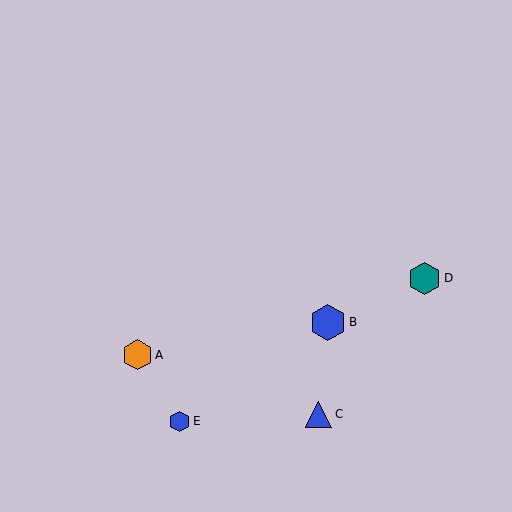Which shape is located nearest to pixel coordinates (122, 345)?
The orange hexagon (labeled A) at (137, 355) is nearest to that location.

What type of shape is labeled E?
Shape E is a blue hexagon.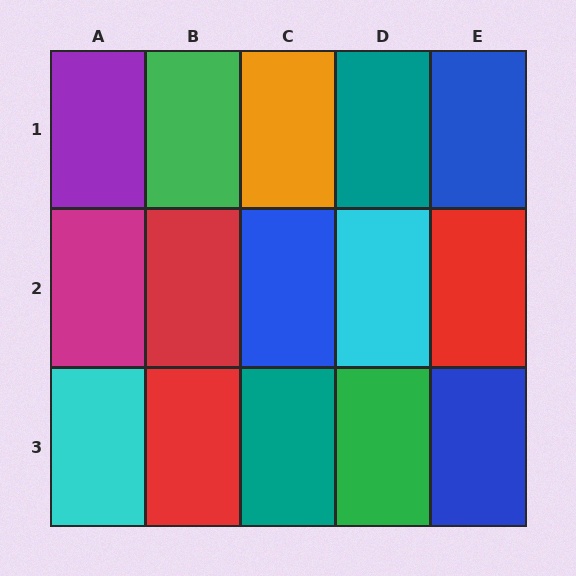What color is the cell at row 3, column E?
Blue.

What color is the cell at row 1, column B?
Green.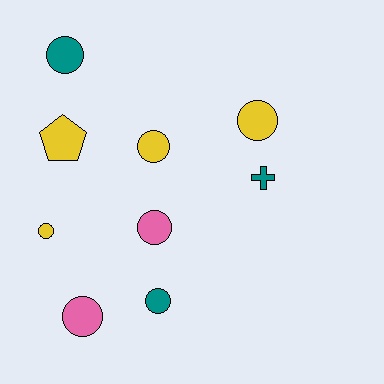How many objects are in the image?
There are 9 objects.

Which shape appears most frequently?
Circle, with 7 objects.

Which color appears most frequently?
Yellow, with 4 objects.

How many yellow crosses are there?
There are no yellow crosses.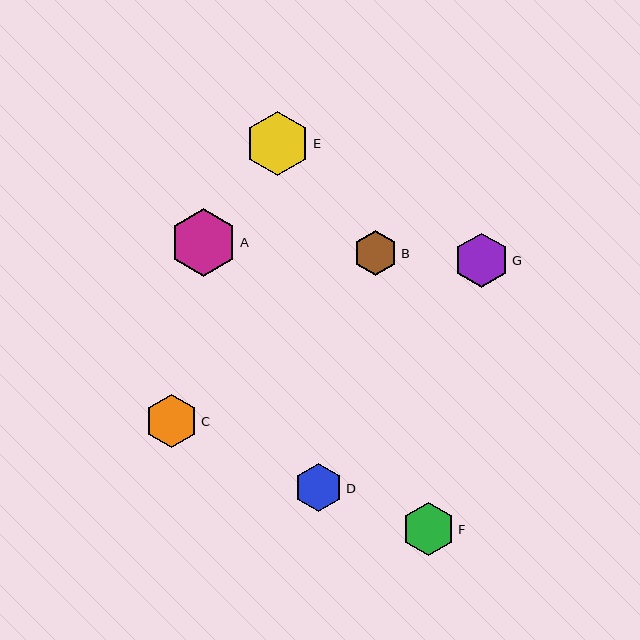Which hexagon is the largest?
Hexagon A is the largest with a size of approximately 68 pixels.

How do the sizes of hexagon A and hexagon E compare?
Hexagon A and hexagon E are approximately the same size.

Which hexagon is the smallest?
Hexagon B is the smallest with a size of approximately 44 pixels.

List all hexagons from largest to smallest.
From largest to smallest: A, E, G, C, F, D, B.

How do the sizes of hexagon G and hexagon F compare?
Hexagon G and hexagon F are approximately the same size.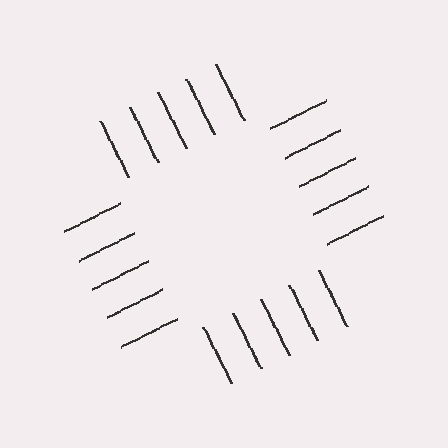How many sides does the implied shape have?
4 sides — the line-ends trace a square.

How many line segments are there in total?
20 — 5 along each of the 4 edges.